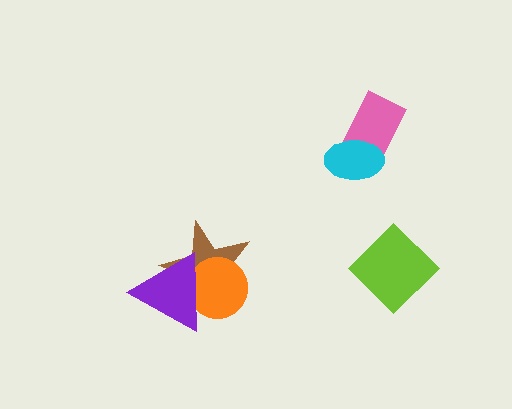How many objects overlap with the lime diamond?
0 objects overlap with the lime diamond.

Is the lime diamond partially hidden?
No, no other shape covers it.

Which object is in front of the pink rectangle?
The cyan ellipse is in front of the pink rectangle.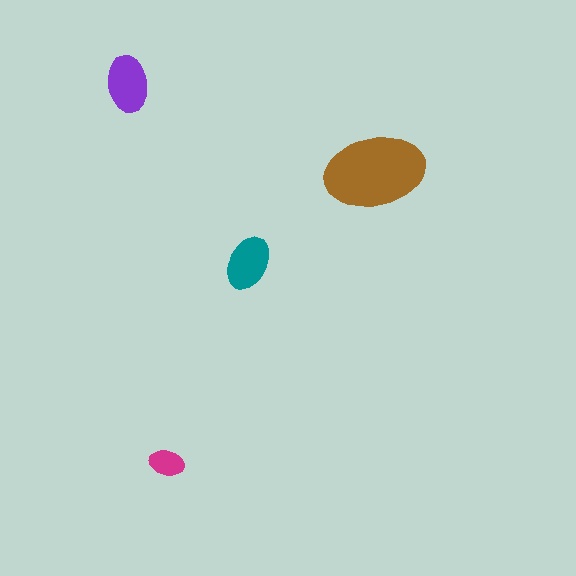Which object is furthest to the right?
The brown ellipse is rightmost.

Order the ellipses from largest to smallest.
the brown one, the purple one, the teal one, the magenta one.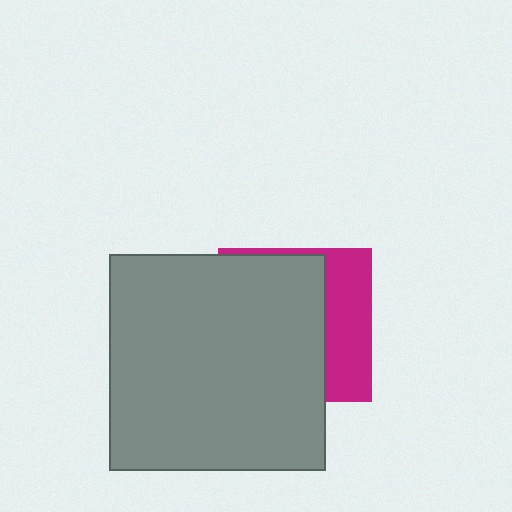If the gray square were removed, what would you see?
You would see the complete magenta square.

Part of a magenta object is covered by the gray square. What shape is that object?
It is a square.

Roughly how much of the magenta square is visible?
A small part of it is visible (roughly 33%).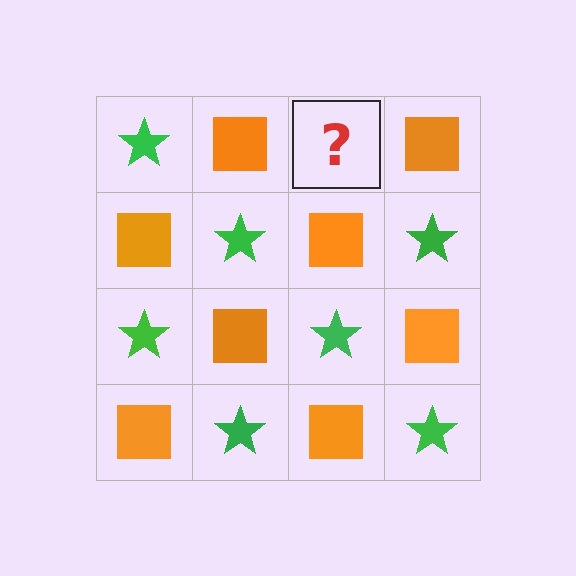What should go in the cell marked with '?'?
The missing cell should contain a green star.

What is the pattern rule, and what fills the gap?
The rule is that it alternates green star and orange square in a checkerboard pattern. The gap should be filled with a green star.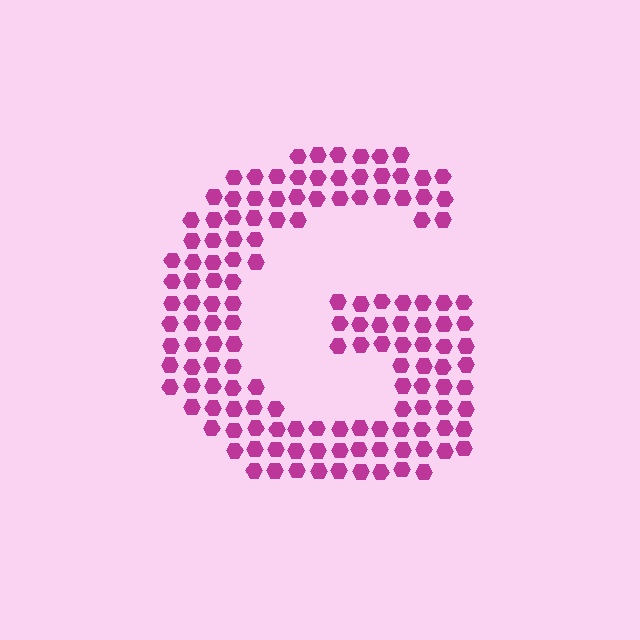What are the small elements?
The small elements are hexagons.